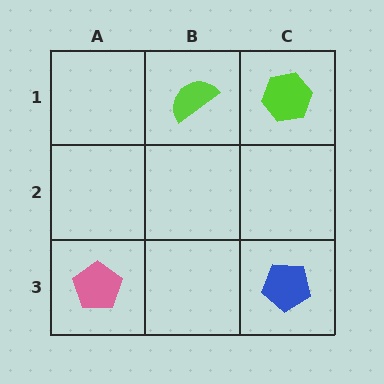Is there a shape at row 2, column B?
No, that cell is empty.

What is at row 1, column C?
A lime hexagon.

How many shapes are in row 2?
0 shapes.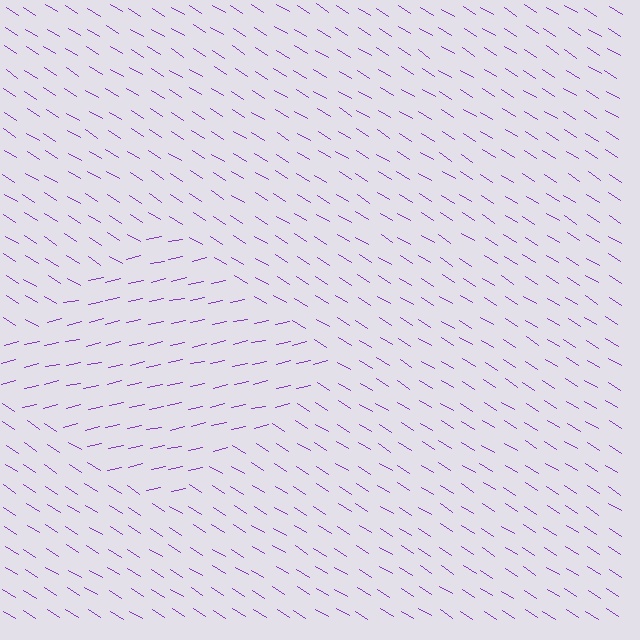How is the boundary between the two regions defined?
The boundary is defined purely by a change in line orientation (approximately 45 degrees difference). All lines are the same color and thickness.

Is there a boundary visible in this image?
Yes, there is a texture boundary formed by a change in line orientation.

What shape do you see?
I see a diamond.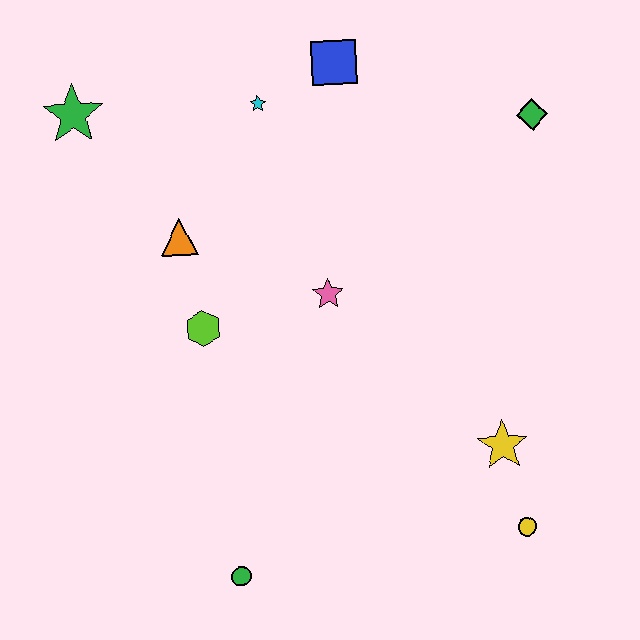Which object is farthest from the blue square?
The green circle is farthest from the blue square.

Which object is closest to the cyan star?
The blue square is closest to the cyan star.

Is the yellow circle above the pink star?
No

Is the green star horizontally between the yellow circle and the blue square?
No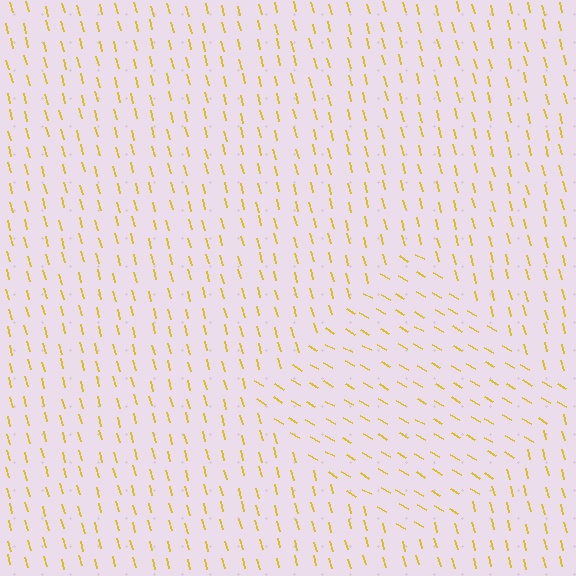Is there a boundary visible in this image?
Yes, there is a texture boundary formed by a change in line orientation.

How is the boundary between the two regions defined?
The boundary is defined purely by a change in line orientation (approximately 45 degrees difference). All lines are the same color and thickness.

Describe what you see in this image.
The image is filled with small yellow line segments. A diamond region in the image has lines oriented differently from the surrounding lines, creating a visible texture boundary.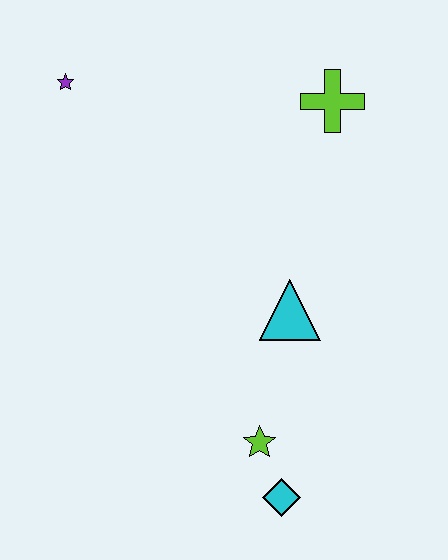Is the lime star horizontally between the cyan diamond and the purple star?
Yes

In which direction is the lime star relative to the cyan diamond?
The lime star is above the cyan diamond.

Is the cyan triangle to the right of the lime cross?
No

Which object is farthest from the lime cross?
The cyan diamond is farthest from the lime cross.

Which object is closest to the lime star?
The cyan diamond is closest to the lime star.